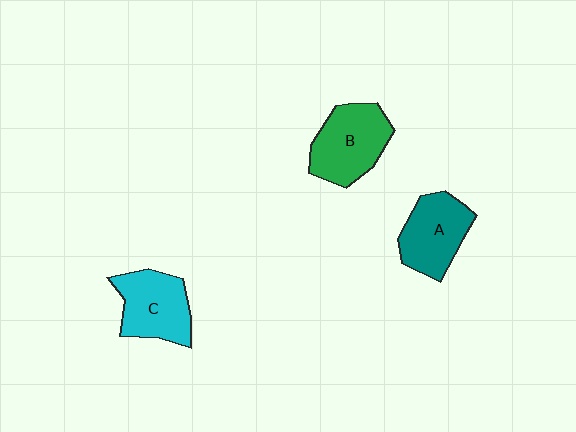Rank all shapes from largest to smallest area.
From largest to smallest: B (green), C (cyan), A (teal).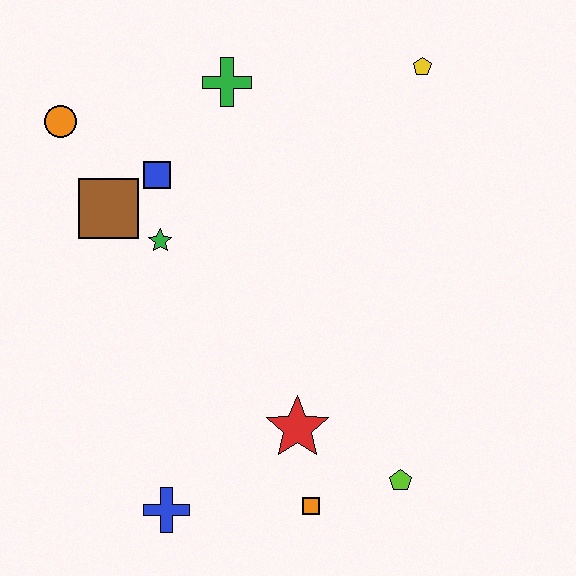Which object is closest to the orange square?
The red star is closest to the orange square.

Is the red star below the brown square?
Yes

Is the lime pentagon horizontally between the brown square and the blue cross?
No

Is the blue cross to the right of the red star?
No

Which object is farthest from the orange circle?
The lime pentagon is farthest from the orange circle.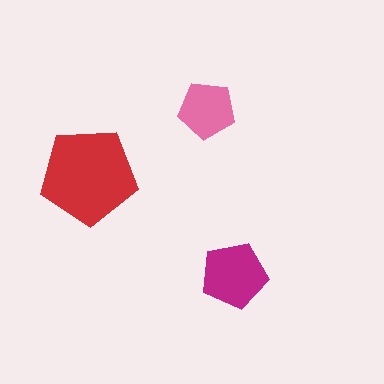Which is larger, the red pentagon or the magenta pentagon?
The red one.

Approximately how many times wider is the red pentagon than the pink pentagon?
About 1.5 times wider.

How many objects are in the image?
There are 3 objects in the image.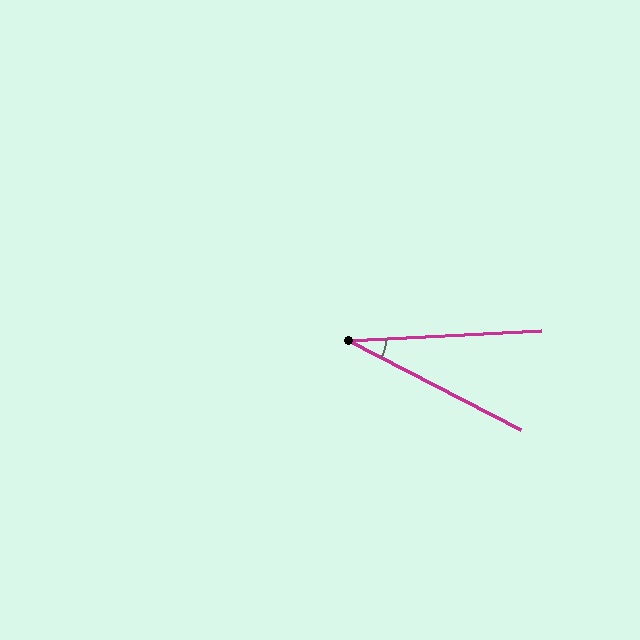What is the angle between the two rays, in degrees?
Approximately 30 degrees.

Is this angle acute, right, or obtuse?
It is acute.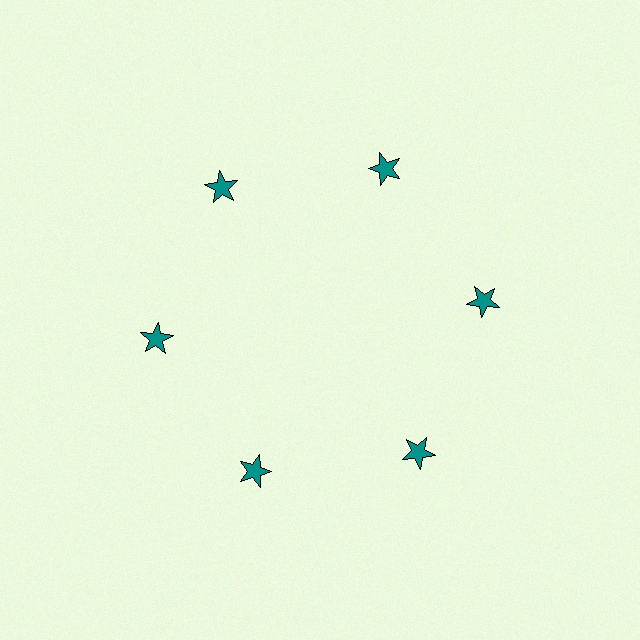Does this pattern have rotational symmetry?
Yes, this pattern has 6-fold rotational symmetry. It looks the same after rotating 60 degrees around the center.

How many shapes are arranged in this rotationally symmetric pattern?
There are 6 shapes, arranged in 6 groups of 1.